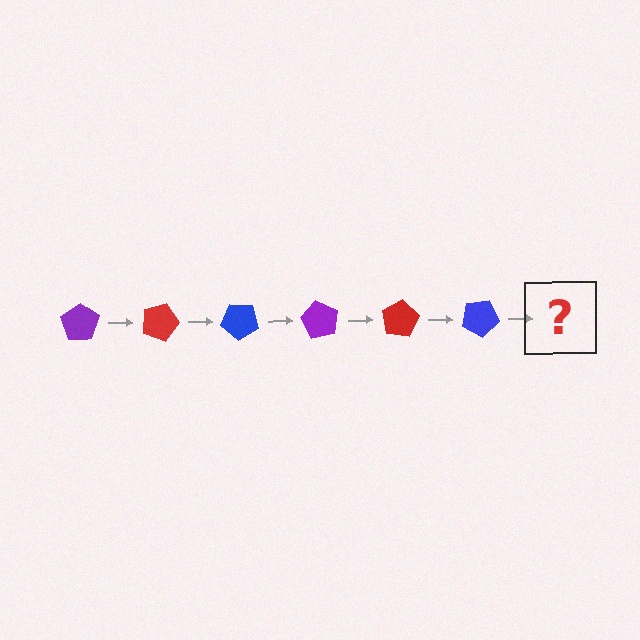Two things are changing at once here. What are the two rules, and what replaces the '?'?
The two rules are that it rotates 20 degrees each step and the color cycles through purple, red, and blue. The '?' should be a purple pentagon, rotated 120 degrees from the start.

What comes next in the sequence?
The next element should be a purple pentagon, rotated 120 degrees from the start.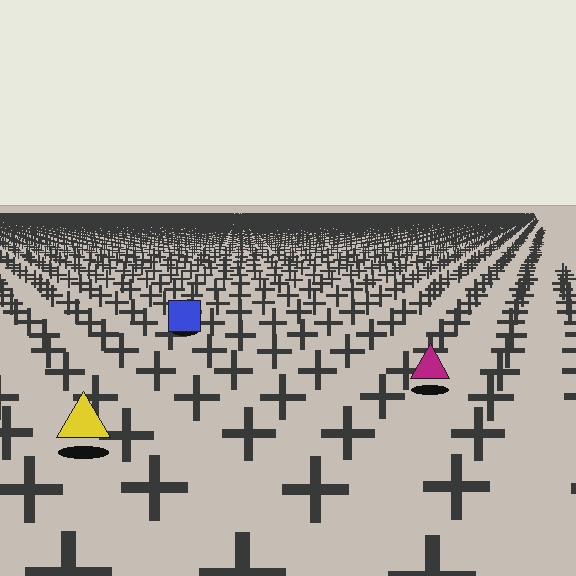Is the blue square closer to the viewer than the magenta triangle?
No. The magenta triangle is closer — you can tell from the texture gradient: the ground texture is coarser near it.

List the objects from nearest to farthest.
From nearest to farthest: the yellow triangle, the magenta triangle, the blue square.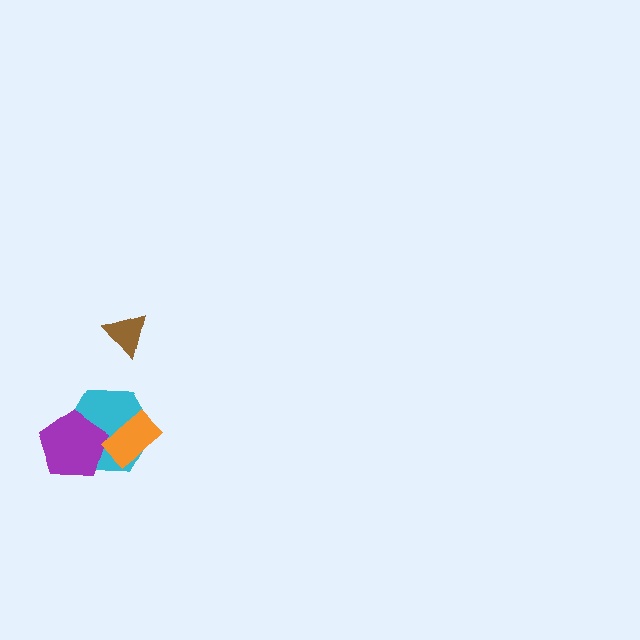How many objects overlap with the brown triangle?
0 objects overlap with the brown triangle.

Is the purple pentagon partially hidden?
No, no other shape covers it.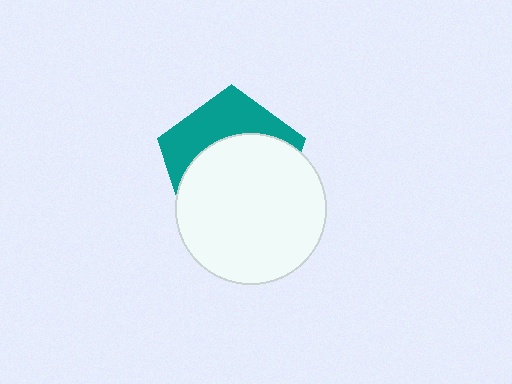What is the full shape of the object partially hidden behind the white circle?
The partially hidden object is a teal pentagon.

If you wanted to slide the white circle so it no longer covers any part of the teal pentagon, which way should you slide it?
Slide it down — that is the most direct way to separate the two shapes.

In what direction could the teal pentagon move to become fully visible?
The teal pentagon could move up. That would shift it out from behind the white circle entirely.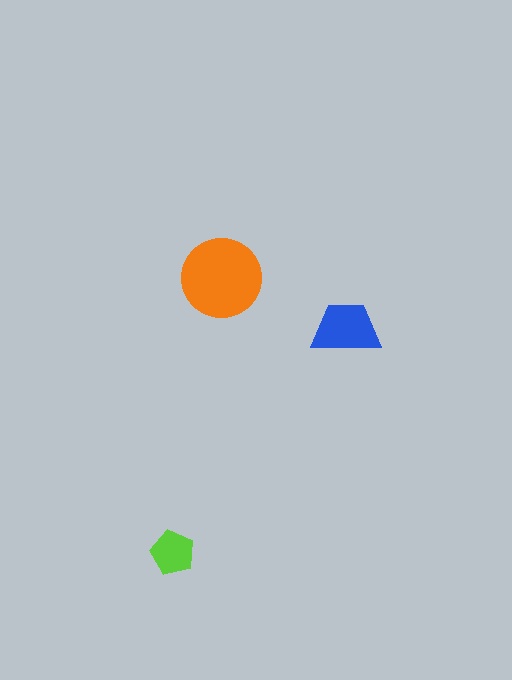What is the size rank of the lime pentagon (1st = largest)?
3rd.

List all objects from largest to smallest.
The orange circle, the blue trapezoid, the lime pentagon.